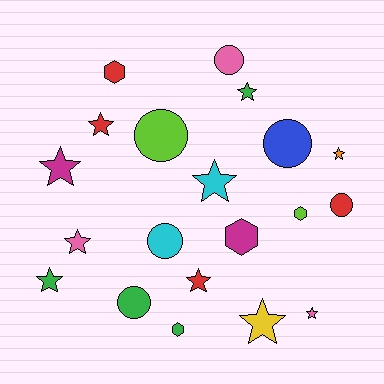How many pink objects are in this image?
There are 3 pink objects.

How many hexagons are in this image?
There are 4 hexagons.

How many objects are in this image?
There are 20 objects.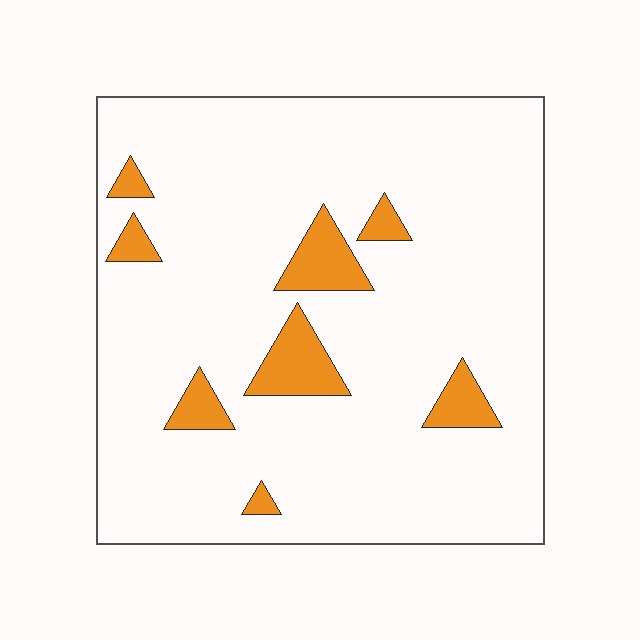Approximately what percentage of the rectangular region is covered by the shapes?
Approximately 10%.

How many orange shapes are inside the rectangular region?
8.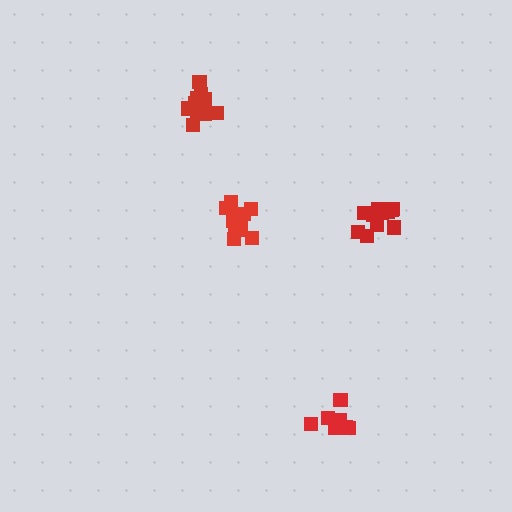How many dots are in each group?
Group 1: 13 dots, Group 2: 7 dots, Group 3: 11 dots, Group 4: 11 dots (42 total).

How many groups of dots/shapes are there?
There are 4 groups.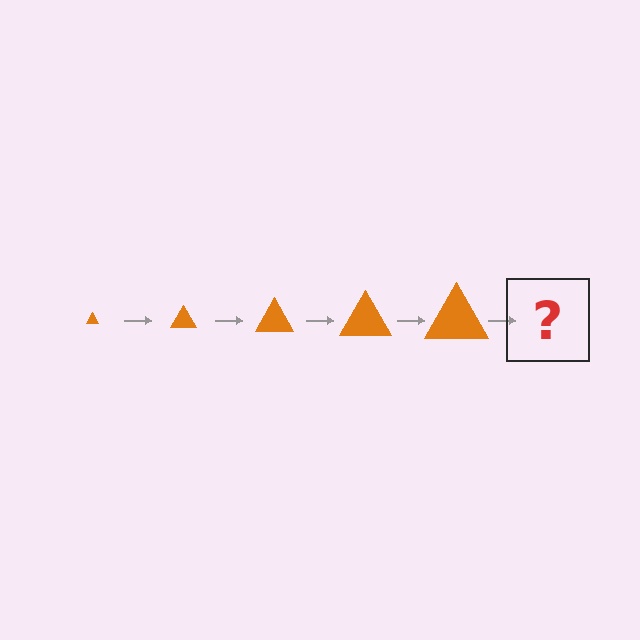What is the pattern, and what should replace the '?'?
The pattern is that the triangle gets progressively larger each step. The '?' should be an orange triangle, larger than the previous one.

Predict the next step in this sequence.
The next step is an orange triangle, larger than the previous one.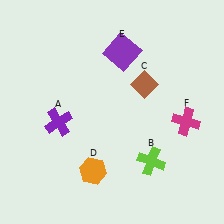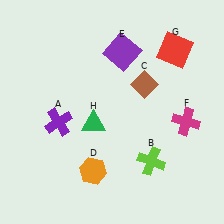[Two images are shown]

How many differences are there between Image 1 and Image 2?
There are 2 differences between the two images.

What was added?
A red square (G), a green triangle (H) were added in Image 2.